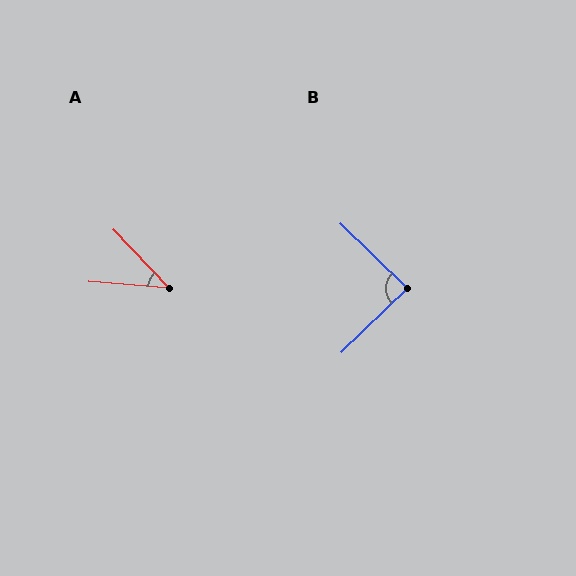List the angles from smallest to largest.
A (42°), B (88°).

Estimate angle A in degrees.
Approximately 42 degrees.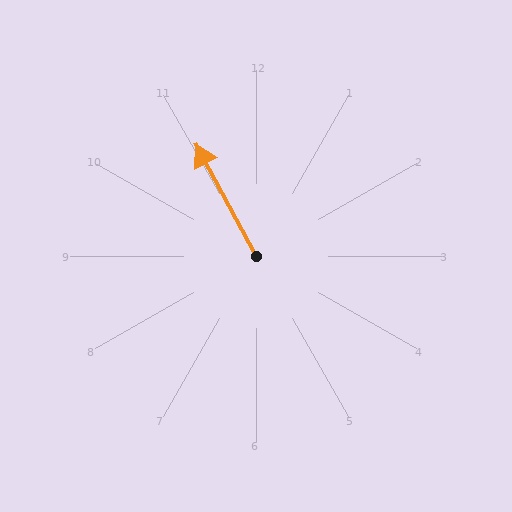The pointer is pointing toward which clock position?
Roughly 11 o'clock.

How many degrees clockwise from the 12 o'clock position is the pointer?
Approximately 332 degrees.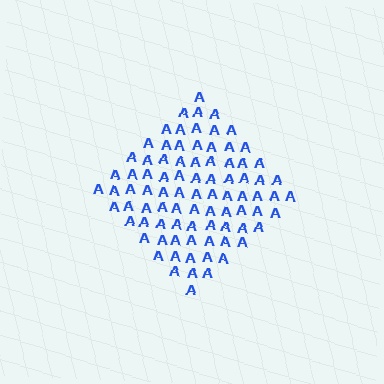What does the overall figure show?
The overall figure shows a diamond.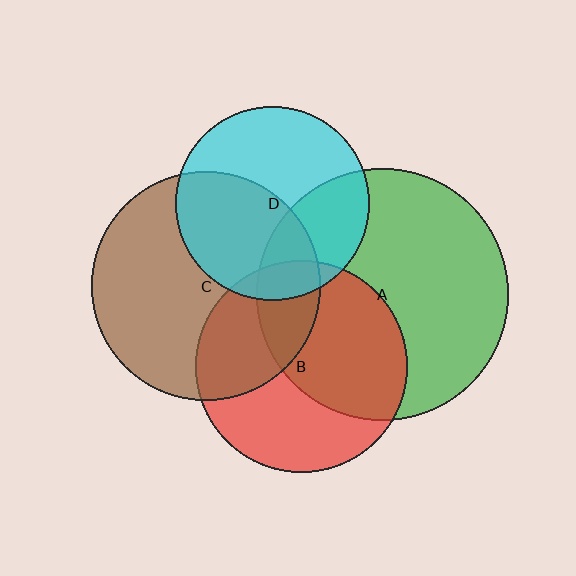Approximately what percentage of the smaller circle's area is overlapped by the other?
Approximately 15%.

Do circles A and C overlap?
Yes.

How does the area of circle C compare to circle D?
Approximately 1.4 times.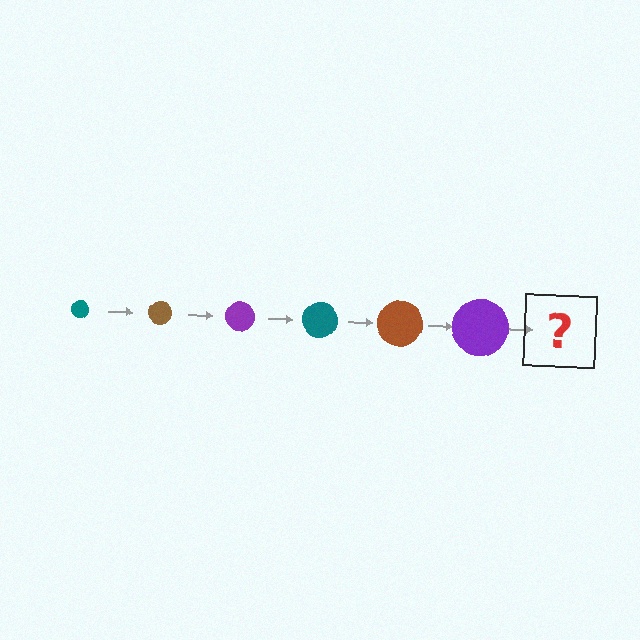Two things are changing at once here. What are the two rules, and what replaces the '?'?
The two rules are that the circle grows larger each step and the color cycles through teal, brown, and purple. The '?' should be a teal circle, larger than the previous one.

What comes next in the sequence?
The next element should be a teal circle, larger than the previous one.